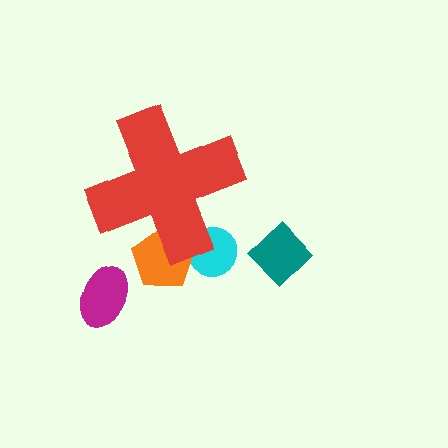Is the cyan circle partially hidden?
Yes, the cyan circle is partially hidden behind the red cross.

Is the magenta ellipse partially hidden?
No, the magenta ellipse is fully visible.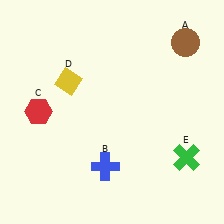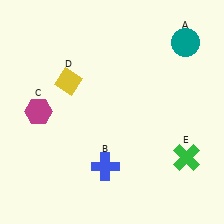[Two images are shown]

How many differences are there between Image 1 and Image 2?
There are 2 differences between the two images.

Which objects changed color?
A changed from brown to teal. C changed from red to magenta.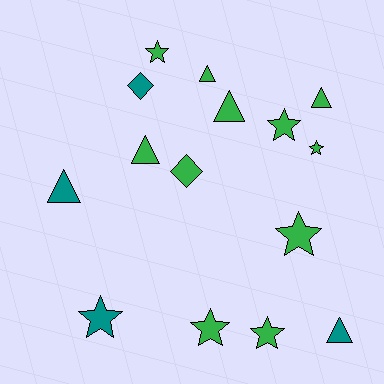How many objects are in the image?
There are 15 objects.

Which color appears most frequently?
Green, with 11 objects.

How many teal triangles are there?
There are 2 teal triangles.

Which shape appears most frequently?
Star, with 7 objects.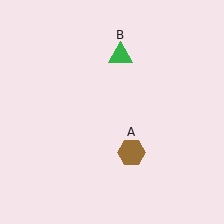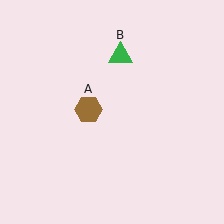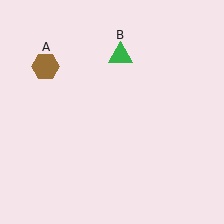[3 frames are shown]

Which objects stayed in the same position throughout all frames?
Green triangle (object B) remained stationary.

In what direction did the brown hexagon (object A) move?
The brown hexagon (object A) moved up and to the left.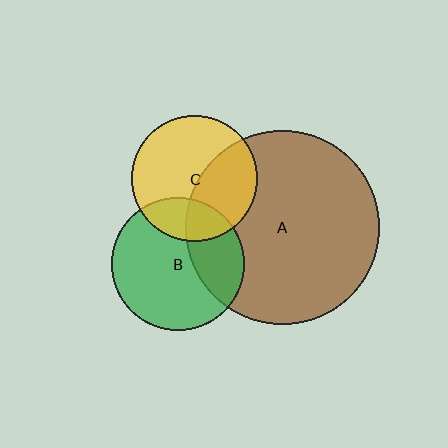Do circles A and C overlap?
Yes.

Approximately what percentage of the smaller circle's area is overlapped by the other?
Approximately 40%.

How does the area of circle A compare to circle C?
Approximately 2.4 times.